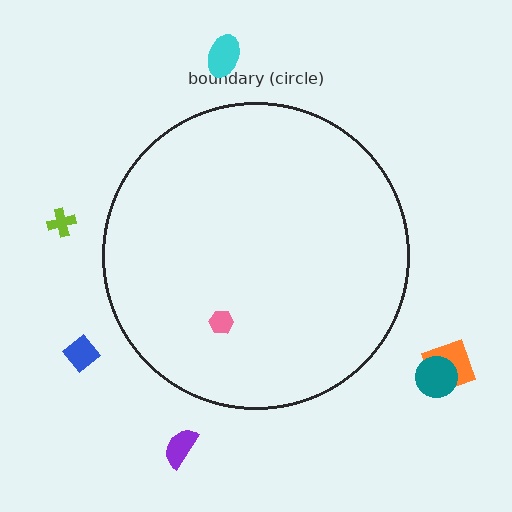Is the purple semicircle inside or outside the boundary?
Outside.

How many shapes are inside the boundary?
1 inside, 6 outside.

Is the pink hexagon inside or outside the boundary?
Inside.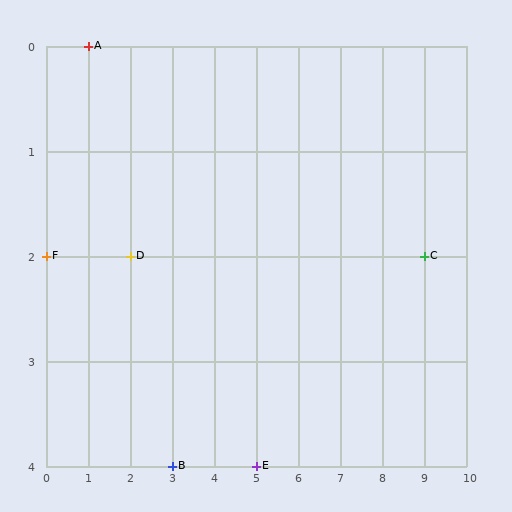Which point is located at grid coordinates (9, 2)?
Point C is at (9, 2).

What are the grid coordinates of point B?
Point B is at grid coordinates (3, 4).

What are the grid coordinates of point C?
Point C is at grid coordinates (9, 2).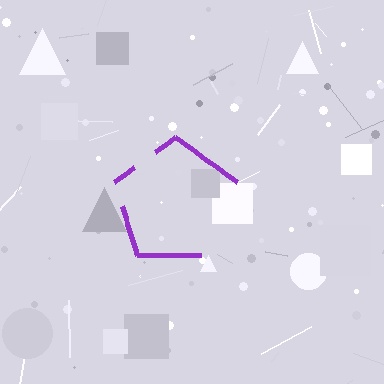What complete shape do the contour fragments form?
The contour fragments form a pentagon.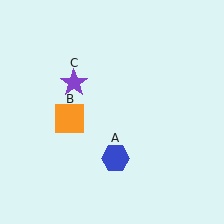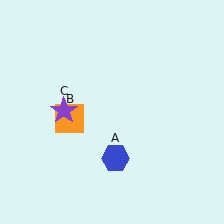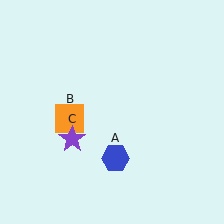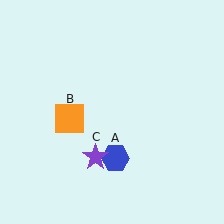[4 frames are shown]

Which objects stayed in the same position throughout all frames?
Blue hexagon (object A) and orange square (object B) remained stationary.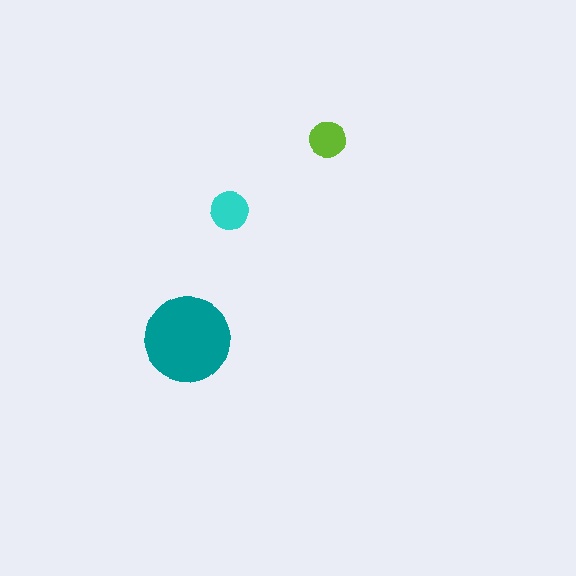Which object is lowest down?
The teal circle is bottommost.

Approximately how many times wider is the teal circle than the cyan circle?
About 2 times wider.